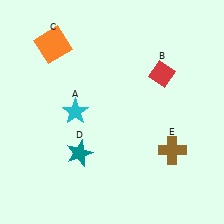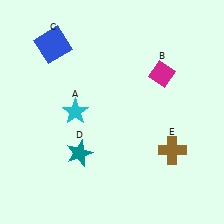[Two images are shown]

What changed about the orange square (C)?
In Image 1, C is orange. In Image 2, it changed to blue.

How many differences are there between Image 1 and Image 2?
There are 2 differences between the two images.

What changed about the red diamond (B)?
In Image 1, B is red. In Image 2, it changed to magenta.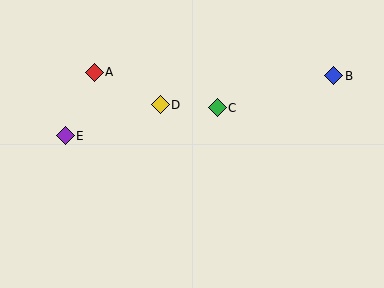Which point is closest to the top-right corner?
Point B is closest to the top-right corner.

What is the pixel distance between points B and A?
The distance between B and A is 240 pixels.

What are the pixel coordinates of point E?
Point E is at (65, 136).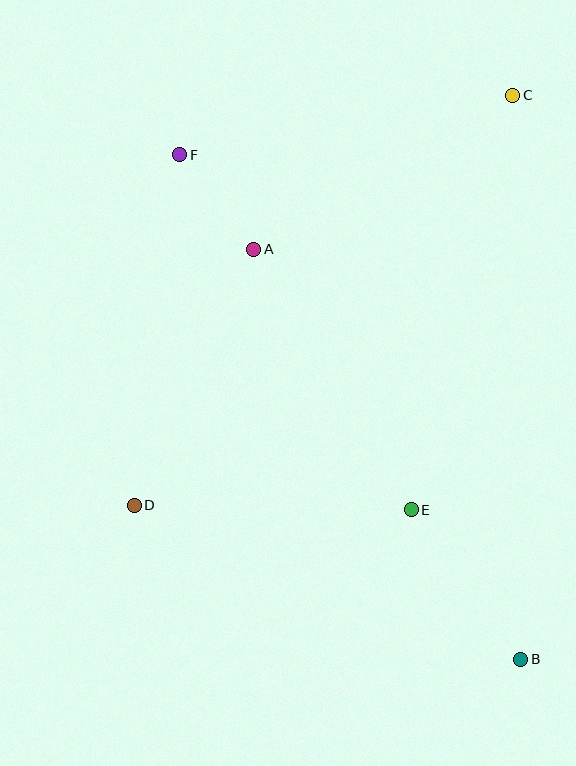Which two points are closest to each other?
Points A and F are closest to each other.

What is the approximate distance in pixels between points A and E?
The distance between A and E is approximately 304 pixels.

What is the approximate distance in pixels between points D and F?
The distance between D and F is approximately 353 pixels.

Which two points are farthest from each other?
Points B and F are farthest from each other.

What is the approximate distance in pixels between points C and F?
The distance between C and F is approximately 339 pixels.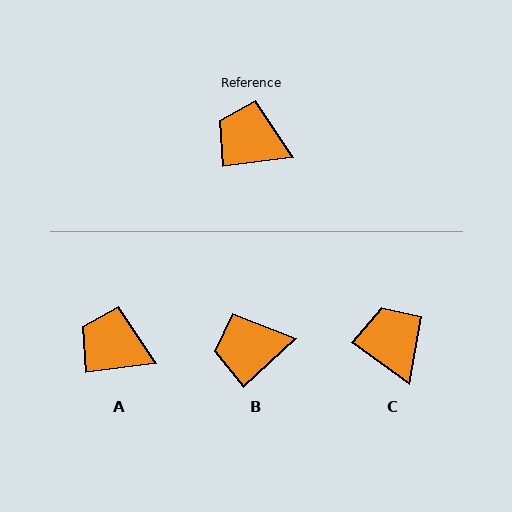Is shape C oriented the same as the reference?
No, it is off by about 44 degrees.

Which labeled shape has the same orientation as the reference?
A.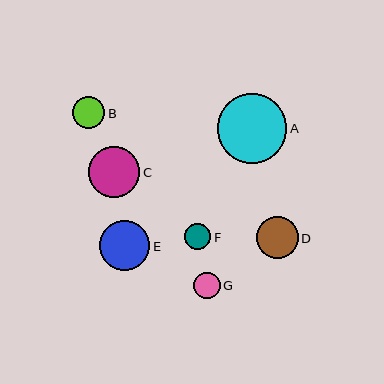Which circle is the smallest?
Circle F is the smallest with a size of approximately 26 pixels.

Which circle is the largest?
Circle A is the largest with a size of approximately 70 pixels.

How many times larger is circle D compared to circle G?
Circle D is approximately 1.6 times the size of circle G.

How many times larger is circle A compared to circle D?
Circle A is approximately 1.7 times the size of circle D.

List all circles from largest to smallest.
From largest to smallest: A, C, E, D, B, G, F.